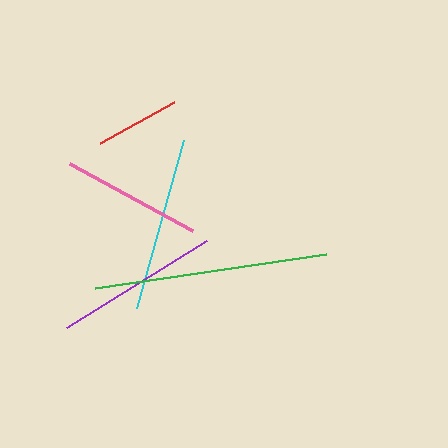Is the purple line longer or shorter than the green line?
The green line is longer than the purple line.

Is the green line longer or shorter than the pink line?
The green line is longer than the pink line.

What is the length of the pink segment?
The pink segment is approximately 140 pixels long.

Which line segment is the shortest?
The red line is the shortest at approximately 84 pixels.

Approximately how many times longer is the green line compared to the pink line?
The green line is approximately 1.7 times the length of the pink line.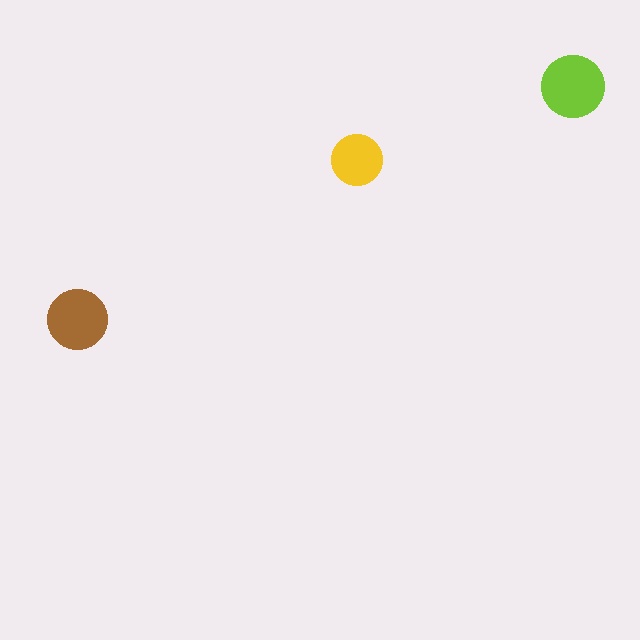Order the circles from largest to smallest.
the lime one, the brown one, the yellow one.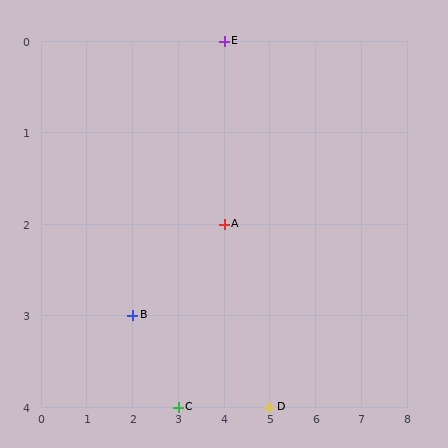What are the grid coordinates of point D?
Point D is at grid coordinates (5, 4).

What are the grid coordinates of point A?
Point A is at grid coordinates (4, 2).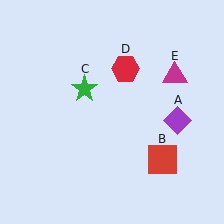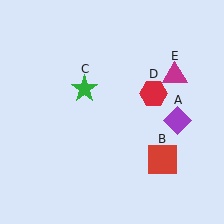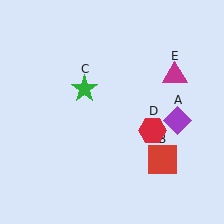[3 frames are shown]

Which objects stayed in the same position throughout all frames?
Purple diamond (object A) and red square (object B) and green star (object C) and magenta triangle (object E) remained stationary.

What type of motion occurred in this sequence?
The red hexagon (object D) rotated clockwise around the center of the scene.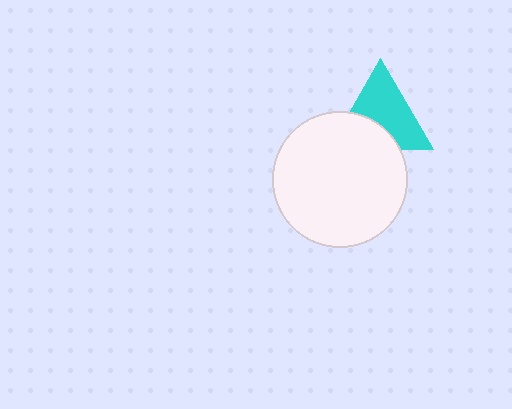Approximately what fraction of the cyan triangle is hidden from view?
Roughly 35% of the cyan triangle is hidden behind the white circle.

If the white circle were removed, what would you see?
You would see the complete cyan triangle.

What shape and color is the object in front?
The object in front is a white circle.